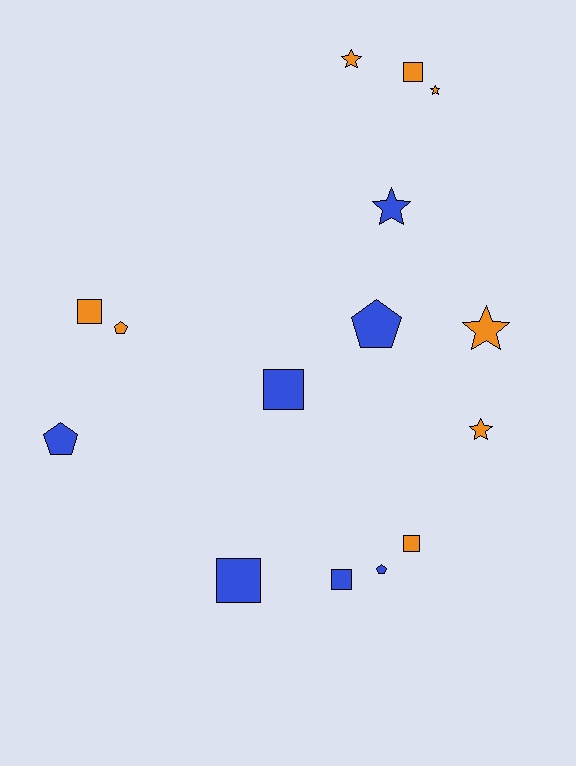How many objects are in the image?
There are 15 objects.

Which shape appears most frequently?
Square, with 6 objects.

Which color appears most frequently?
Orange, with 8 objects.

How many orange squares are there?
There are 3 orange squares.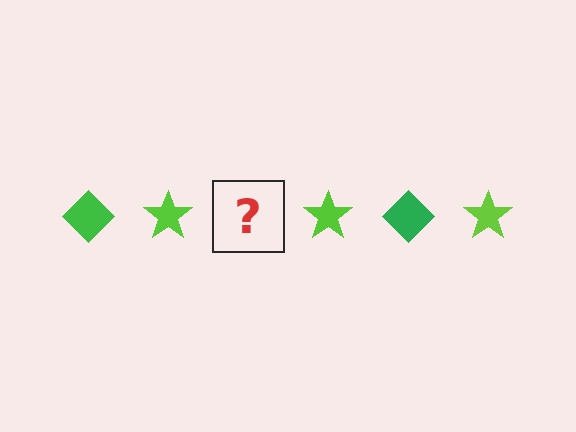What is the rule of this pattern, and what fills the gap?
The rule is that the pattern alternates between green diamond and lime star. The gap should be filled with a green diamond.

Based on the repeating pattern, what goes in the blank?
The blank should be a green diamond.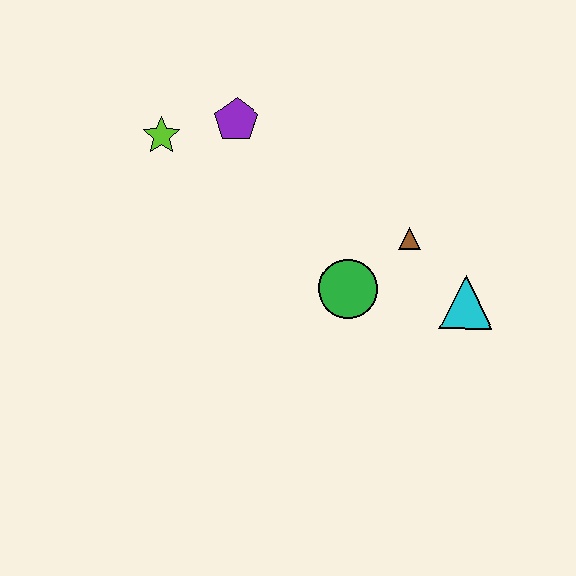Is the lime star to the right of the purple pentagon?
No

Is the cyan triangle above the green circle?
No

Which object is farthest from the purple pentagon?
The cyan triangle is farthest from the purple pentagon.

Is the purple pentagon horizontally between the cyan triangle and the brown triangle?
No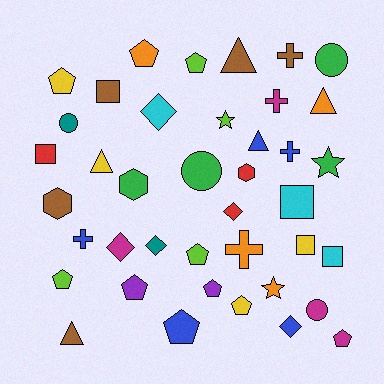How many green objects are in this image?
There are 4 green objects.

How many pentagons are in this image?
There are 10 pentagons.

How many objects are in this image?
There are 40 objects.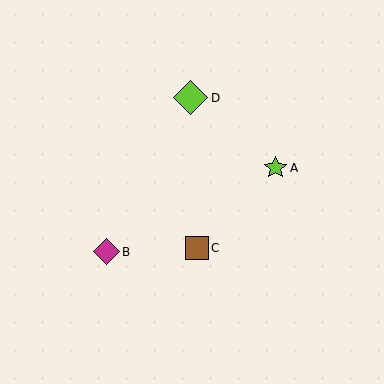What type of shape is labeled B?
Shape B is a magenta diamond.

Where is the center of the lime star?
The center of the lime star is at (276, 168).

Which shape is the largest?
The lime diamond (labeled D) is the largest.